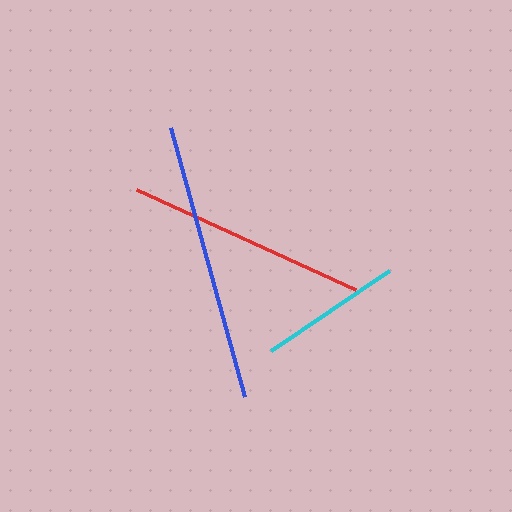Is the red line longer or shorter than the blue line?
The blue line is longer than the red line.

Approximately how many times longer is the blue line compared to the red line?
The blue line is approximately 1.2 times the length of the red line.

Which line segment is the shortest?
The cyan line is the shortest at approximately 143 pixels.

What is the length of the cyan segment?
The cyan segment is approximately 143 pixels long.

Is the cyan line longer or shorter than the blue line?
The blue line is longer than the cyan line.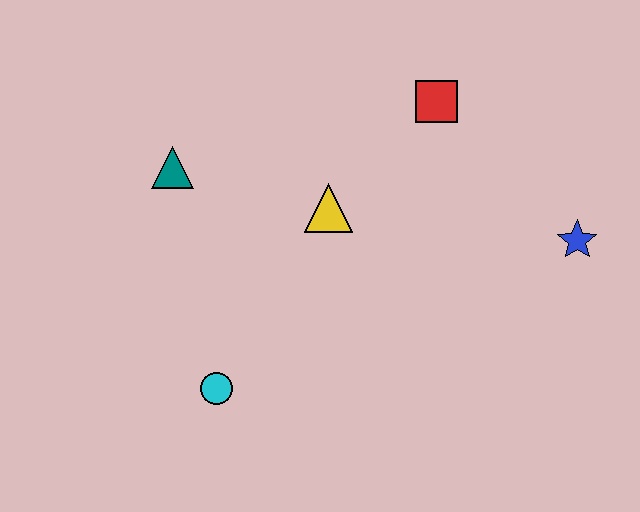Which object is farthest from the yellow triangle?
The blue star is farthest from the yellow triangle.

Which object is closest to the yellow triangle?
The red square is closest to the yellow triangle.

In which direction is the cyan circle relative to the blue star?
The cyan circle is to the left of the blue star.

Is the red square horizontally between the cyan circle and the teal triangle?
No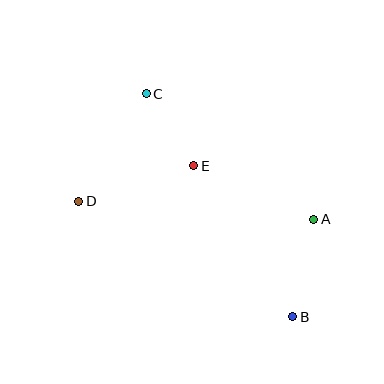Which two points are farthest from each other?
Points B and C are farthest from each other.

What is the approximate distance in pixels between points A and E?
The distance between A and E is approximately 131 pixels.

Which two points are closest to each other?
Points C and E are closest to each other.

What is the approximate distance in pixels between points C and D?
The distance between C and D is approximately 127 pixels.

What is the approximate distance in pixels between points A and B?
The distance between A and B is approximately 100 pixels.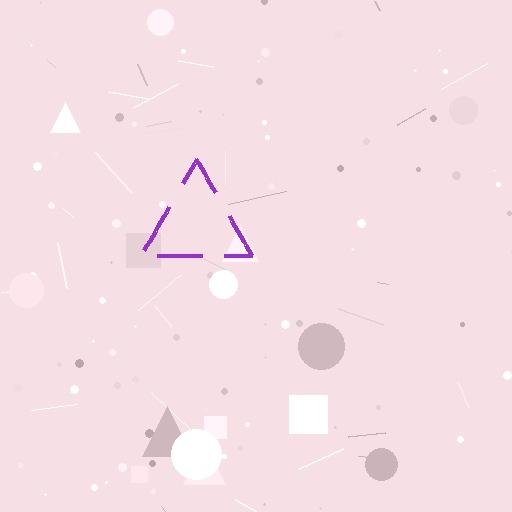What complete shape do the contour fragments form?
The contour fragments form a triangle.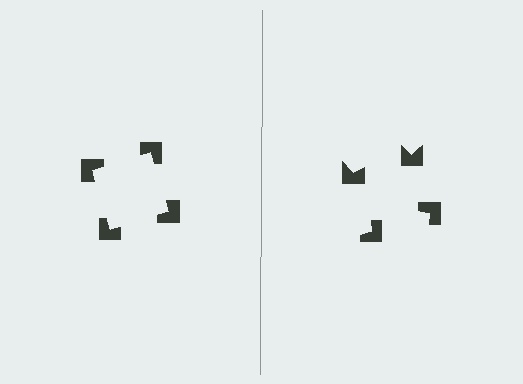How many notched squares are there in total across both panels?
8 — 4 on each side.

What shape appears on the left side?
An illusory square.